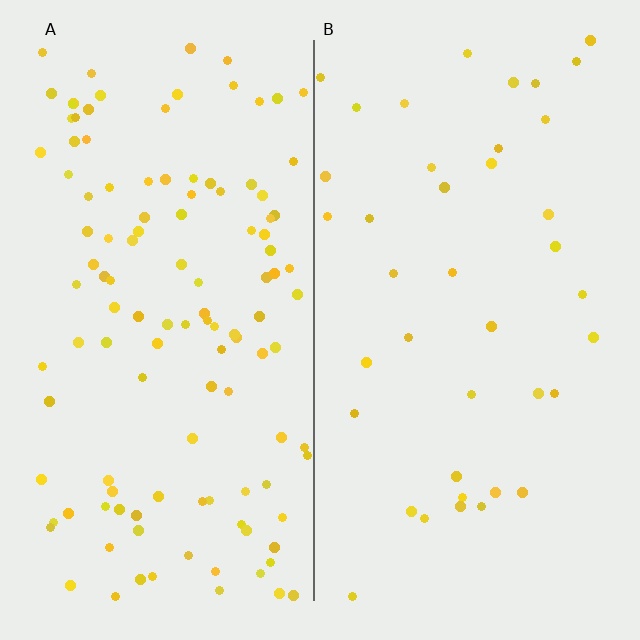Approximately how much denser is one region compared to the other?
Approximately 3.0× — region A over region B.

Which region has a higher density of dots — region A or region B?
A (the left).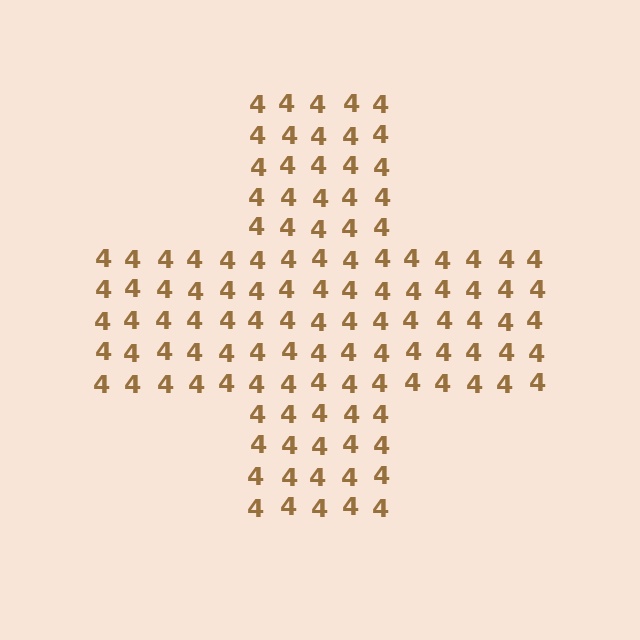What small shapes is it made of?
It is made of small digit 4's.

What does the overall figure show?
The overall figure shows a cross.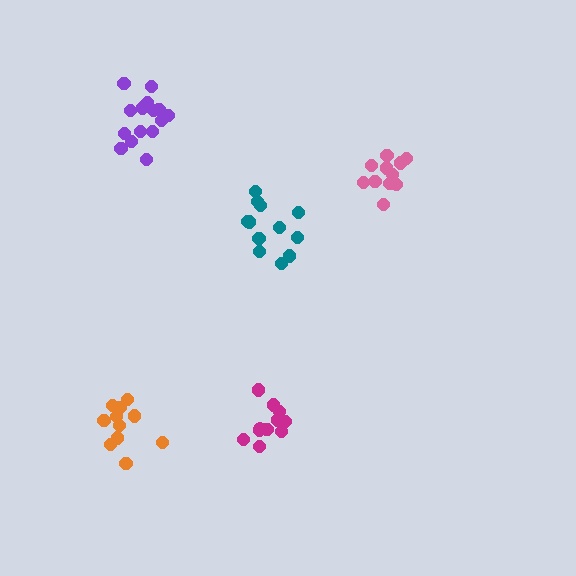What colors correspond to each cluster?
The clusters are colored: teal, pink, magenta, orange, purple.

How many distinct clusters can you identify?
There are 5 distinct clusters.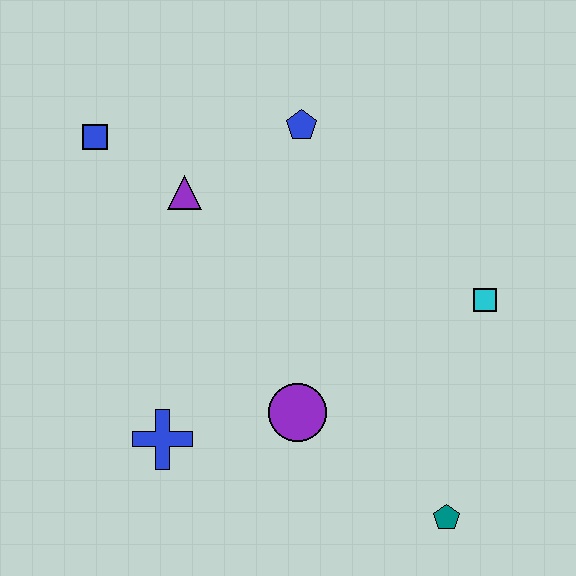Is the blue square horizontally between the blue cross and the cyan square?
No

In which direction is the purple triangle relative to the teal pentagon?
The purple triangle is above the teal pentagon.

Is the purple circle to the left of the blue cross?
No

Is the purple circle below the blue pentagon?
Yes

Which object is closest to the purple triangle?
The blue square is closest to the purple triangle.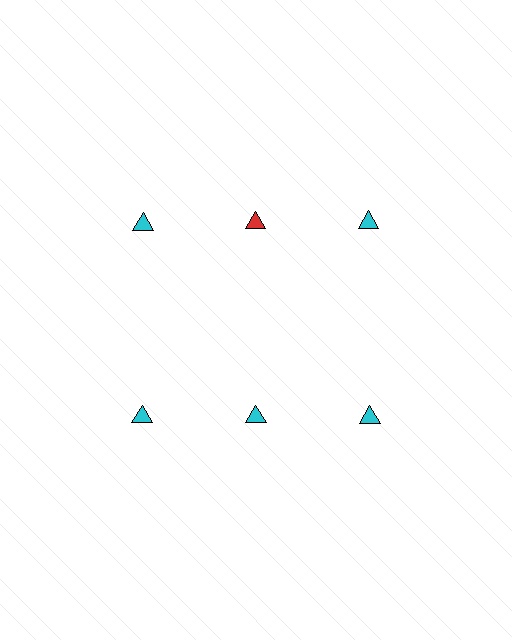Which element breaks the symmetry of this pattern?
The red triangle in the top row, second from left column breaks the symmetry. All other shapes are cyan triangles.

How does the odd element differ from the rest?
It has a different color: red instead of cyan.